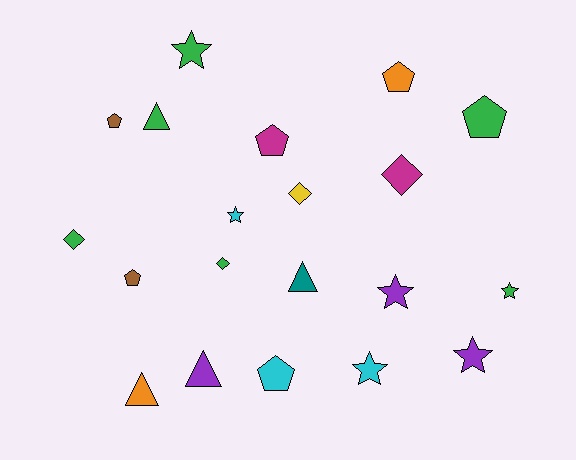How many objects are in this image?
There are 20 objects.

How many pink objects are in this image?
There are no pink objects.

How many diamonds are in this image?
There are 4 diamonds.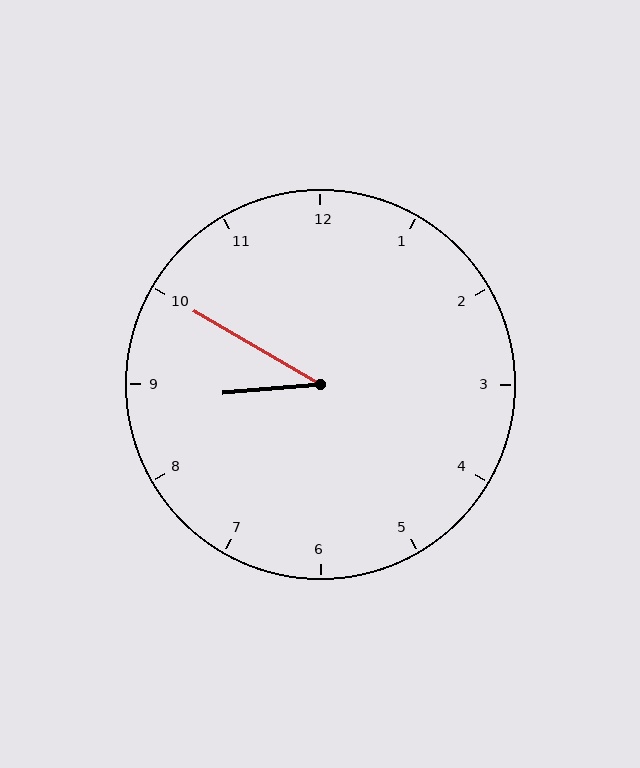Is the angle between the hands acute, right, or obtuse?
It is acute.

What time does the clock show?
8:50.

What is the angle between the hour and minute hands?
Approximately 35 degrees.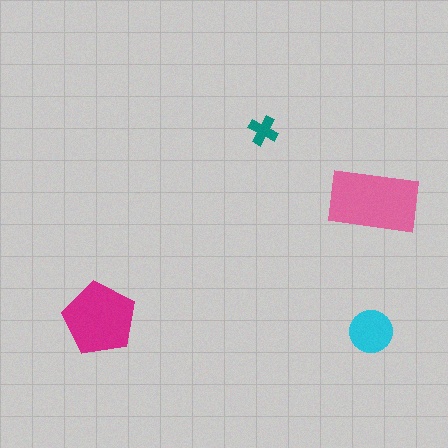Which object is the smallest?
The teal cross.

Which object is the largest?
The pink rectangle.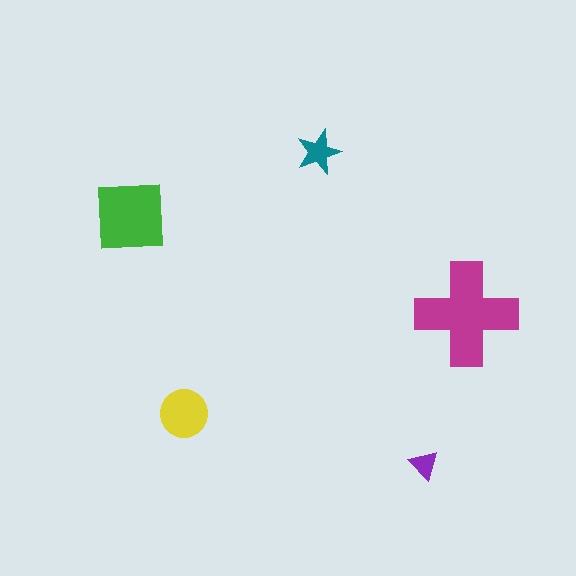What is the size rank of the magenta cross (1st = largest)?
1st.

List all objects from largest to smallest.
The magenta cross, the green square, the yellow circle, the teal star, the purple triangle.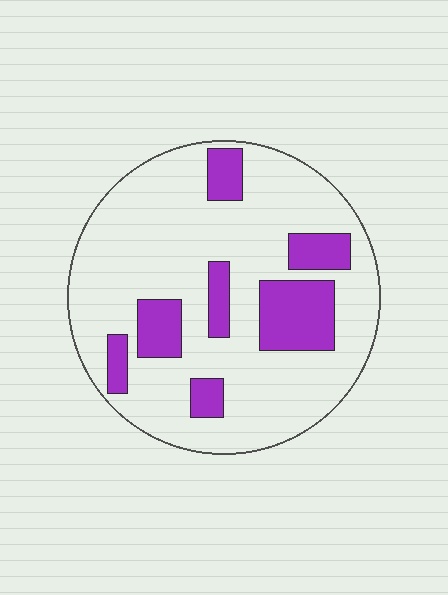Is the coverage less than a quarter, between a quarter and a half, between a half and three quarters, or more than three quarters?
Less than a quarter.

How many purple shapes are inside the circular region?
7.